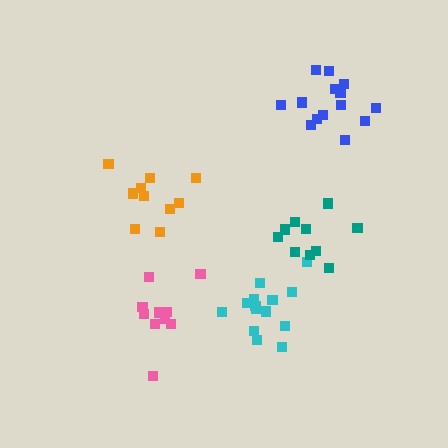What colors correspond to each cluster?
The clusters are colored: pink, blue, orange, cyan, teal.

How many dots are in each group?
Group 1: 10 dots, Group 2: 14 dots, Group 3: 10 dots, Group 4: 14 dots, Group 5: 10 dots (58 total).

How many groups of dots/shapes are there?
There are 5 groups.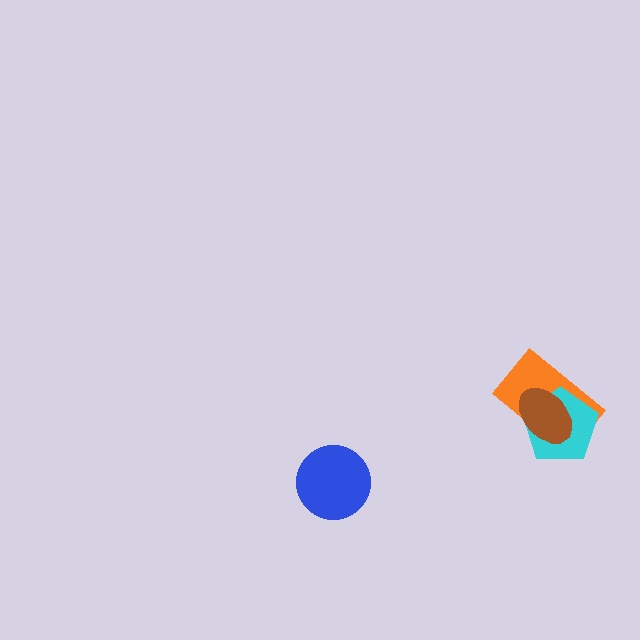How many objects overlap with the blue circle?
0 objects overlap with the blue circle.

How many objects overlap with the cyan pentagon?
2 objects overlap with the cyan pentagon.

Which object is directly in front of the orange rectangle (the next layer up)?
The cyan pentagon is directly in front of the orange rectangle.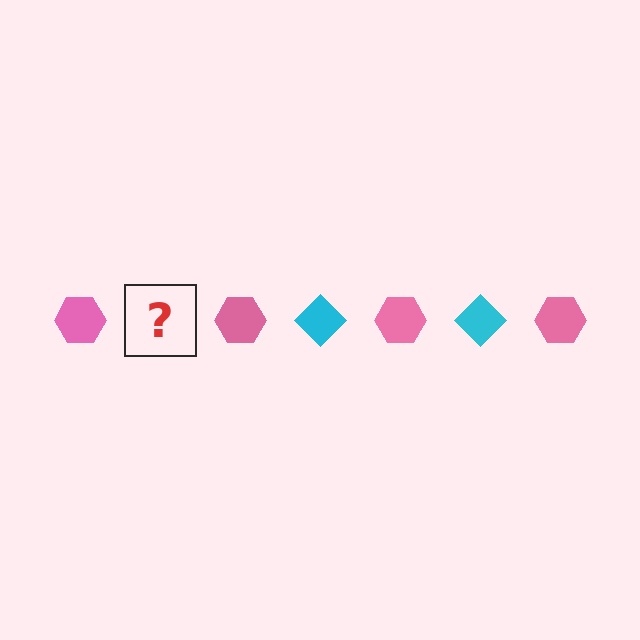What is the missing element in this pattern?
The missing element is a cyan diamond.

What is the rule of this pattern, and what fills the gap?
The rule is that the pattern alternates between pink hexagon and cyan diamond. The gap should be filled with a cyan diamond.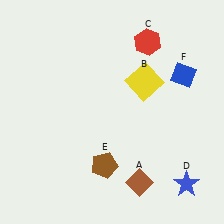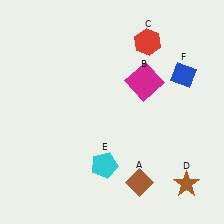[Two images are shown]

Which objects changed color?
B changed from yellow to magenta. D changed from blue to brown. E changed from brown to cyan.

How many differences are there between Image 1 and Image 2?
There are 3 differences between the two images.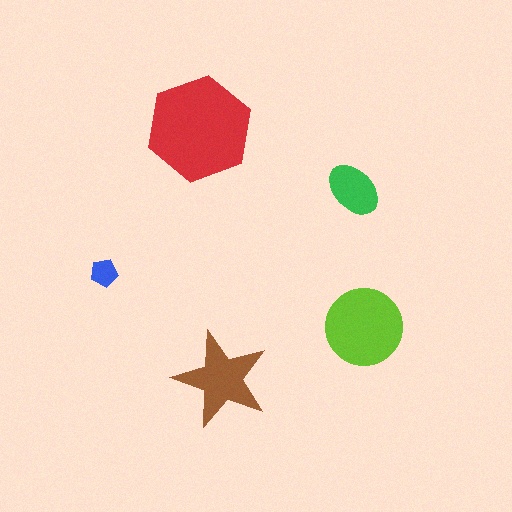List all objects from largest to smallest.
The red hexagon, the lime circle, the brown star, the green ellipse, the blue pentagon.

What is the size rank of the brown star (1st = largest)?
3rd.